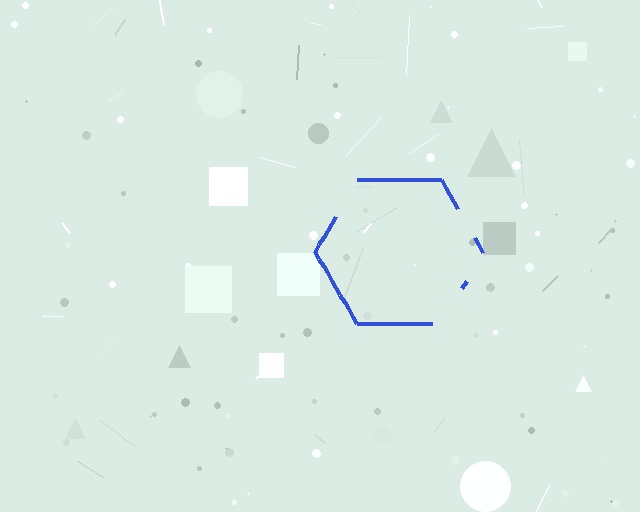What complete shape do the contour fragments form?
The contour fragments form a hexagon.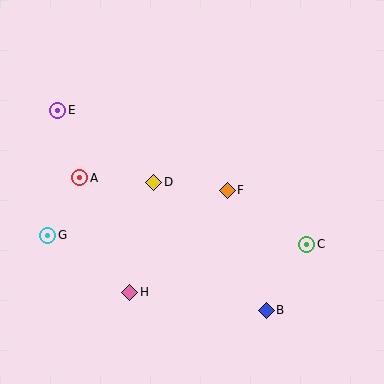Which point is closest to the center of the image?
Point F at (227, 190) is closest to the center.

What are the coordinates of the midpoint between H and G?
The midpoint between H and G is at (89, 264).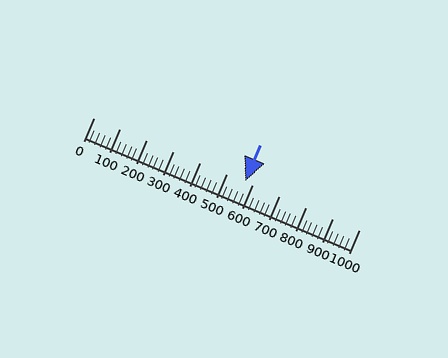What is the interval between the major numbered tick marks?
The major tick marks are spaced 100 units apart.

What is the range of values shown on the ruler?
The ruler shows values from 0 to 1000.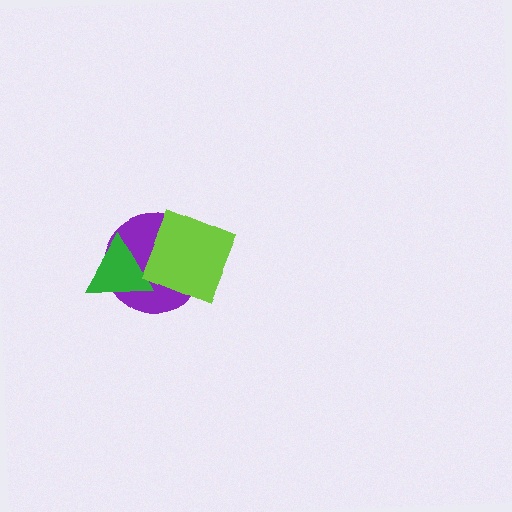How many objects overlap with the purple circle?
2 objects overlap with the purple circle.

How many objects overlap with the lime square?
1 object overlaps with the lime square.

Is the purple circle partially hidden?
Yes, it is partially covered by another shape.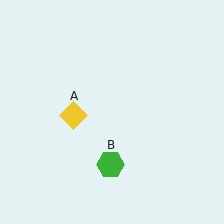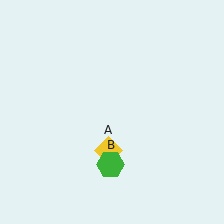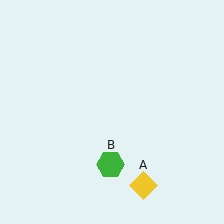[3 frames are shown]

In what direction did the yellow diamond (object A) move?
The yellow diamond (object A) moved down and to the right.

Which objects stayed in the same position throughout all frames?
Green hexagon (object B) remained stationary.